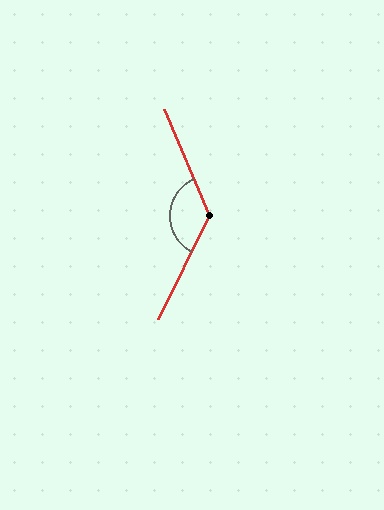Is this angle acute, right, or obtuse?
It is obtuse.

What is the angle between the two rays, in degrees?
Approximately 131 degrees.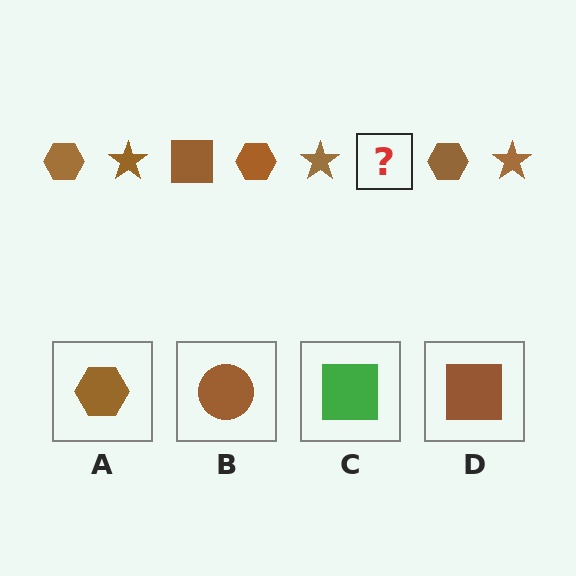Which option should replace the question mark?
Option D.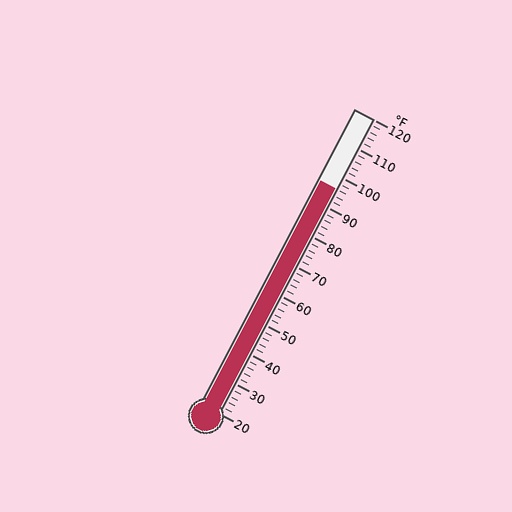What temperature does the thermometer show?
The thermometer shows approximately 96°F.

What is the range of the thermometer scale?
The thermometer scale ranges from 20°F to 120°F.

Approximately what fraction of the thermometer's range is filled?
The thermometer is filled to approximately 75% of its range.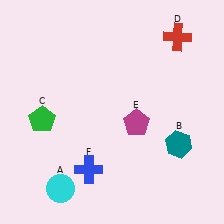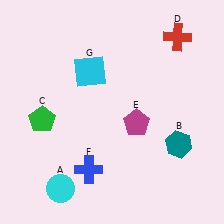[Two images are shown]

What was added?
A cyan square (G) was added in Image 2.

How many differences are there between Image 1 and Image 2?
There is 1 difference between the two images.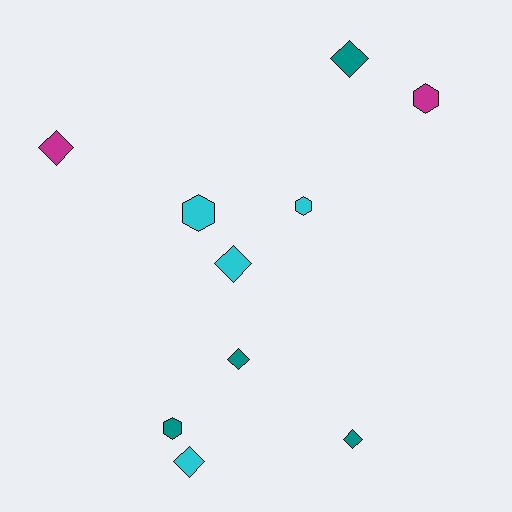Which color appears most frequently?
Cyan, with 4 objects.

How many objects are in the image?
There are 10 objects.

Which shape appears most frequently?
Diamond, with 6 objects.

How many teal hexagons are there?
There is 1 teal hexagon.